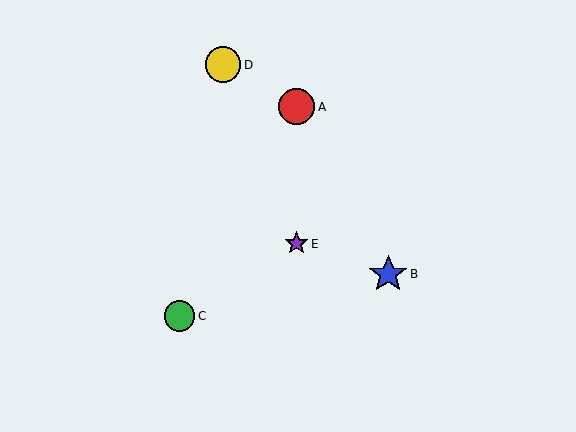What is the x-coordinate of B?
Object B is at x≈388.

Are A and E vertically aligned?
Yes, both are at x≈297.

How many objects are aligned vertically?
2 objects (A, E) are aligned vertically.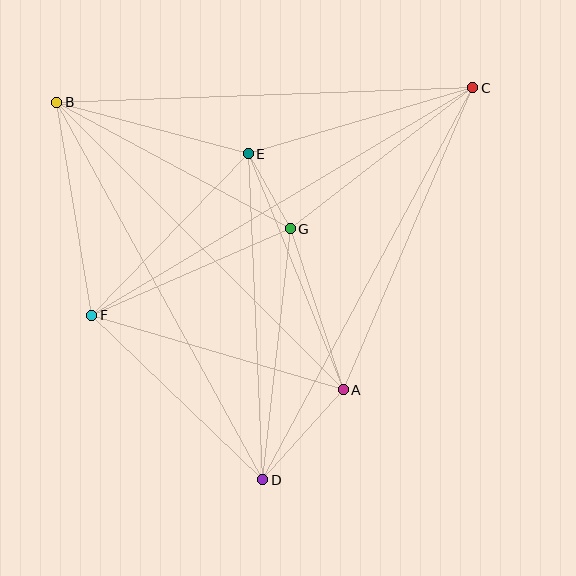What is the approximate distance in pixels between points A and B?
The distance between A and B is approximately 406 pixels.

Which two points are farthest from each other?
Points C and D are farthest from each other.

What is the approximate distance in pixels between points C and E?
The distance between C and E is approximately 234 pixels.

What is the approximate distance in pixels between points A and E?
The distance between A and E is approximately 254 pixels.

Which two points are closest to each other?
Points E and G are closest to each other.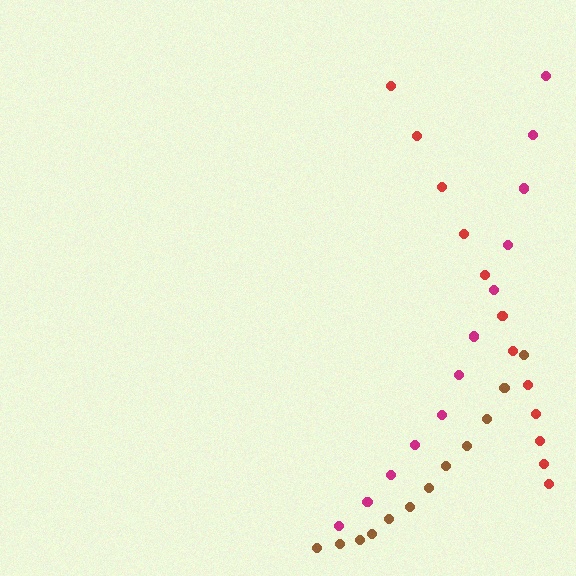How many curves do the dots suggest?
There are 3 distinct paths.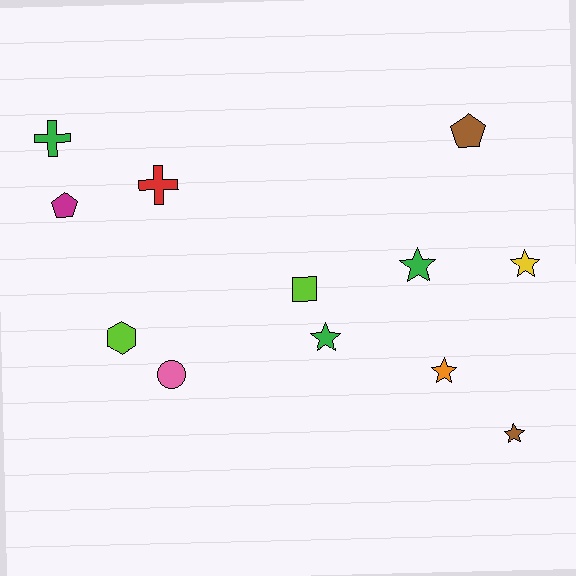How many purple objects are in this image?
There are no purple objects.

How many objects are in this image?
There are 12 objects.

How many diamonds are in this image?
There are no diamonds.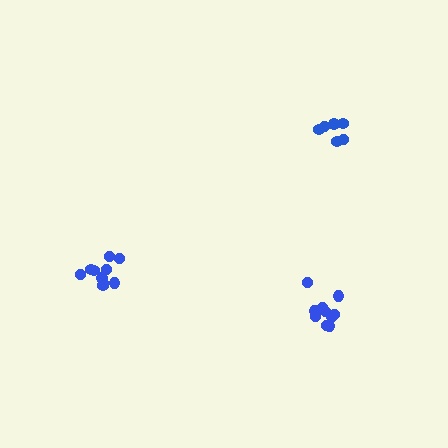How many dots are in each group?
Group 1: 10 dots, Group 2: 6 dots, Group 3: 10 dots (26 total).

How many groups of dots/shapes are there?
There are 3 groups.